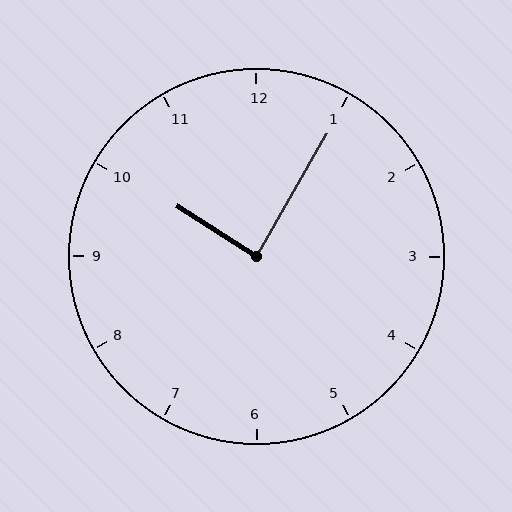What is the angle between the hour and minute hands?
Approximately 88 degrees.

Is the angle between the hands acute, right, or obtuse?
It is right.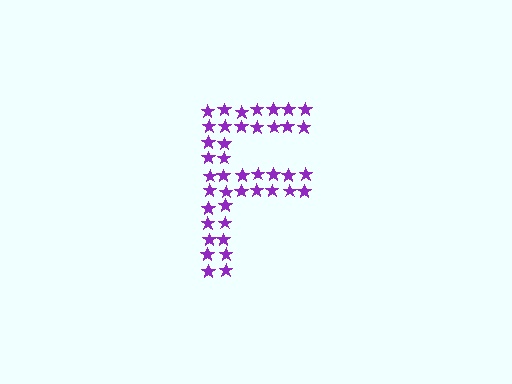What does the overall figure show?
The overall figure shows the letter F.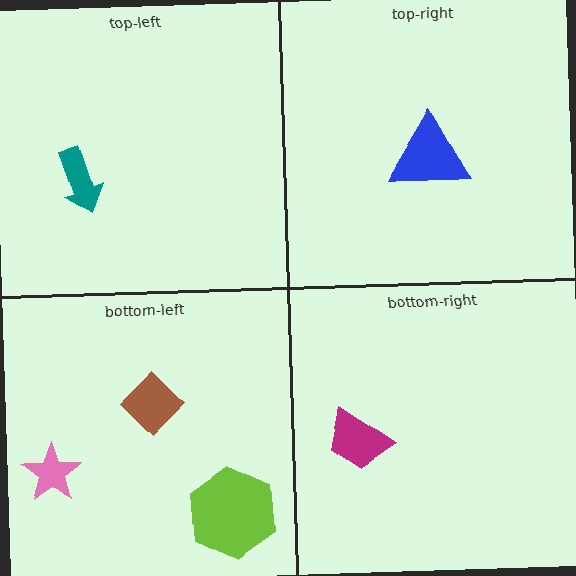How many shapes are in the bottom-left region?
3.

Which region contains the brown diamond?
The bottom-left region.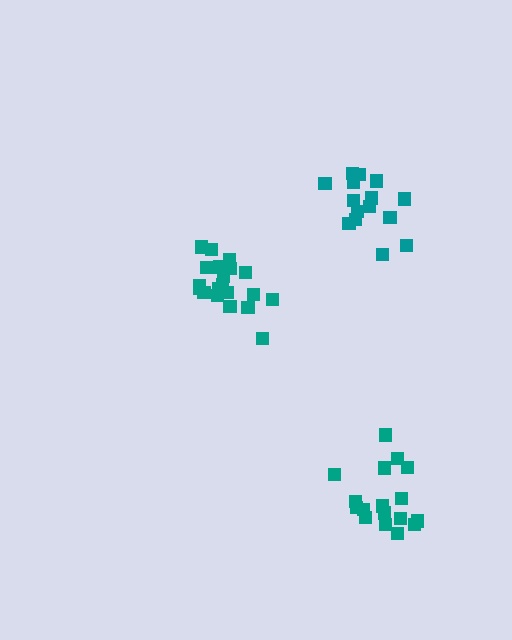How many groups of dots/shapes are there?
There are 3 groups.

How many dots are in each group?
Group 1: 21 dots, Group 2: 17 dots, Group 3: 15 dots (53 total).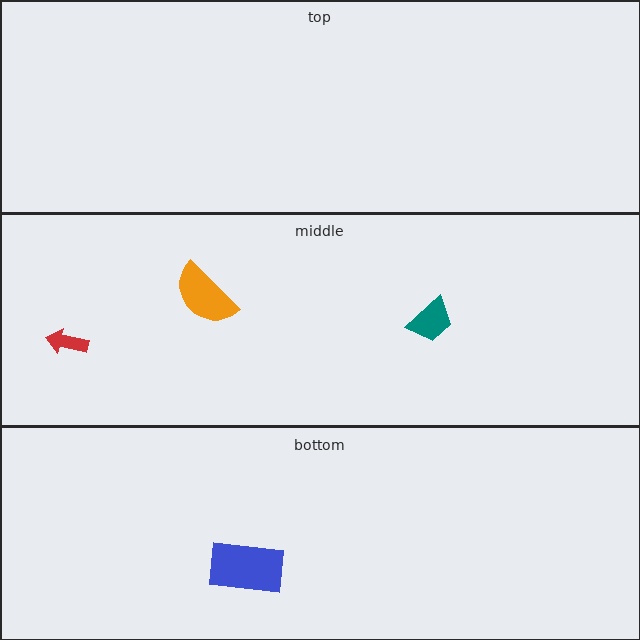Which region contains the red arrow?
The middle region.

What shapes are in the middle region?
The orange semicircle, the teal trapezoid, the red arrow.